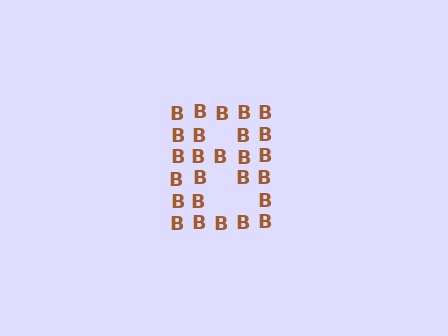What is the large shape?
The large shape is the letter B.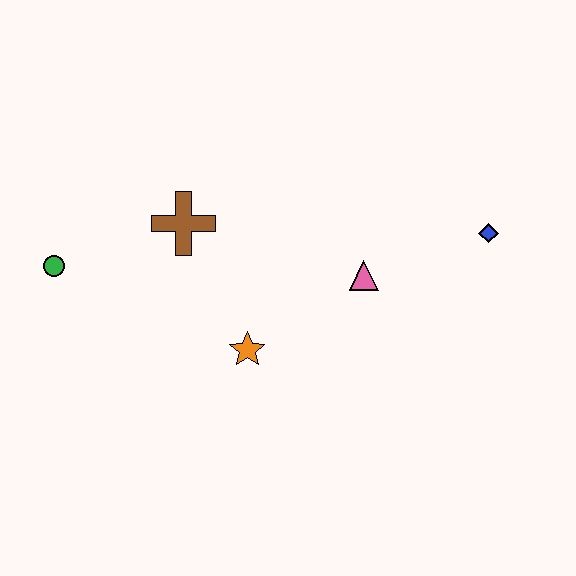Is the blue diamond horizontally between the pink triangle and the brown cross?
No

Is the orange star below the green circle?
Yes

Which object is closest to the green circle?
The brown cross is closest to the green circle.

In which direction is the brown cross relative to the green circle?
The brown cross is to the right of the green circle.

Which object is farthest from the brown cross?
The blue diamond is farthest from the brown cross.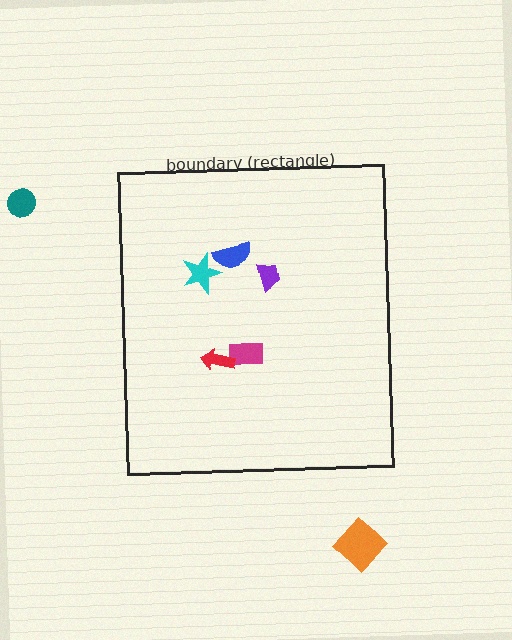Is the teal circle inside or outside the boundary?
Outside.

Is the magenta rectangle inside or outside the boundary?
Inside.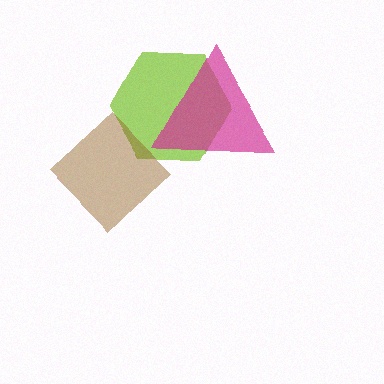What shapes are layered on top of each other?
The layered shapes are: a lime hexagon, a magenta triangle, a brown diamond.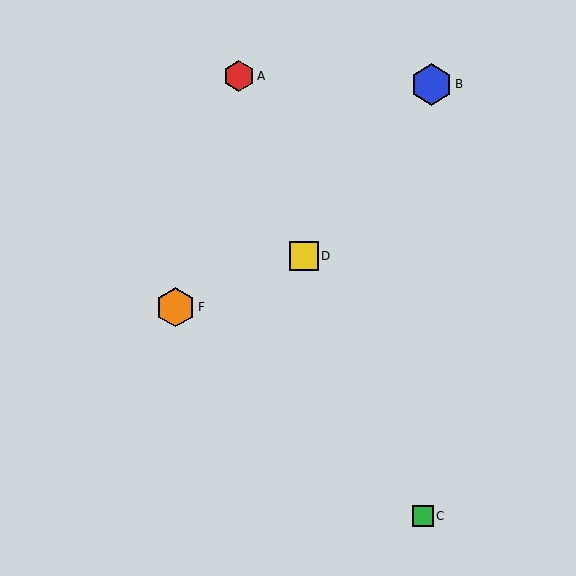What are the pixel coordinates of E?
Object E is at (172, 309).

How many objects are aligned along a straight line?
3 objects (D, E, F) are aligned along a straight line.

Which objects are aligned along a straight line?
Objects D, E, F are aligned along a straight line.